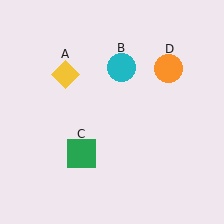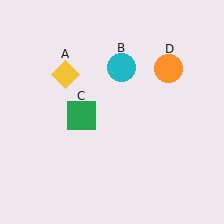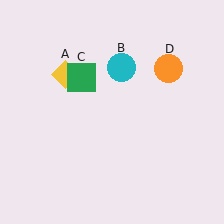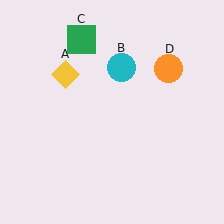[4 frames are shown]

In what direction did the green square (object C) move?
The green square (object C) moved up.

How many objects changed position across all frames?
1 object changed position: green square (object C).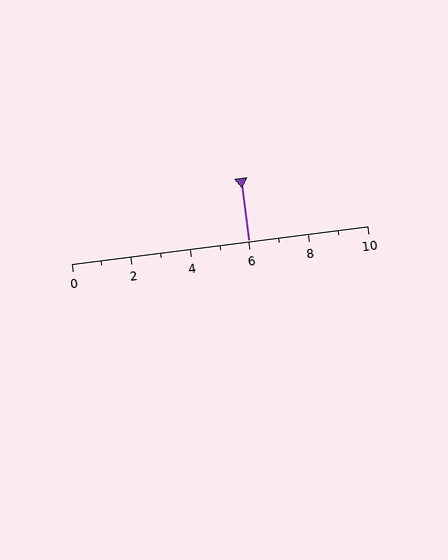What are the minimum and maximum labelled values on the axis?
The axis runs from 0 to 10.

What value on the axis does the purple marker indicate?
The marker indicates approximately 6.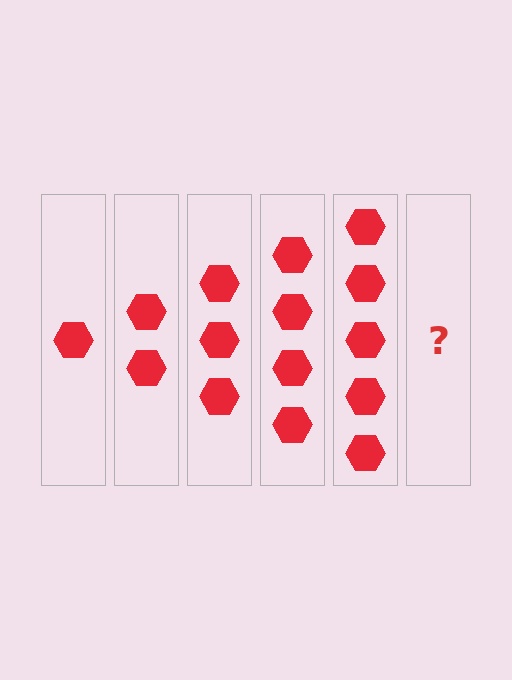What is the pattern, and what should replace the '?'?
The pattern is that each step adds one more hexagon. The '?' should be 6 hexagons.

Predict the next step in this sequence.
The next step is 6 hexagons.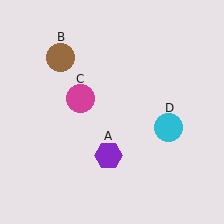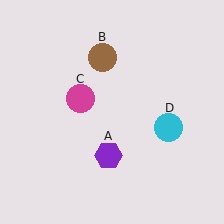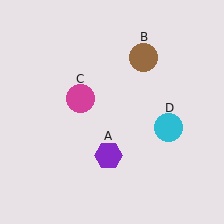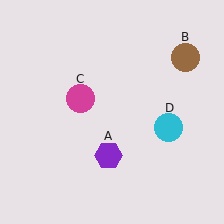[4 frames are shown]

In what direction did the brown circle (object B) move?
The brown circle (object B) moved right.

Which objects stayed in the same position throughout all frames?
Purple hexagon (object A) and magenta circle (object C) and cyan circle (object D) remained stationary.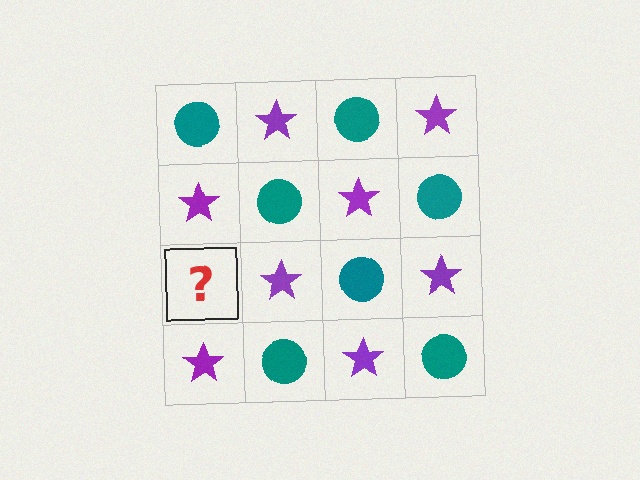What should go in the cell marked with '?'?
The missing cell should contain a teal circle.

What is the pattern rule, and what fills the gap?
The rule is that it alternates teal circle and purple star in a checkerboard pattern. The gap should be filled with a teal circle.